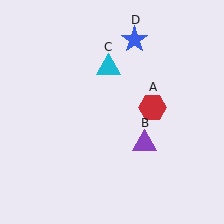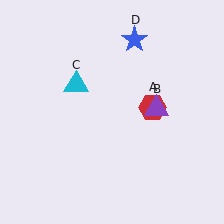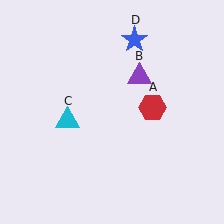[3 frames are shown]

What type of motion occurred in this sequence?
The purple triangle (object B), cyan triangle (object C) rotated counterclockwise around the center of the scene.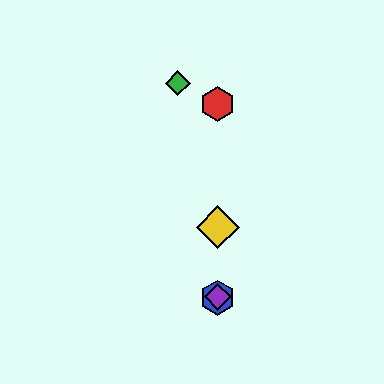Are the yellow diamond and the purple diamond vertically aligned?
Yes, both are at x≈218.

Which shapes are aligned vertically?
The red hexagon, the blue hexagon, the yellow diamond, the purple diamond are aligned vertically.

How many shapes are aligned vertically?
4 shapes (the red hexagon, the blue hexagon, the yellow diamond, the purple diamond) are aligned vertically.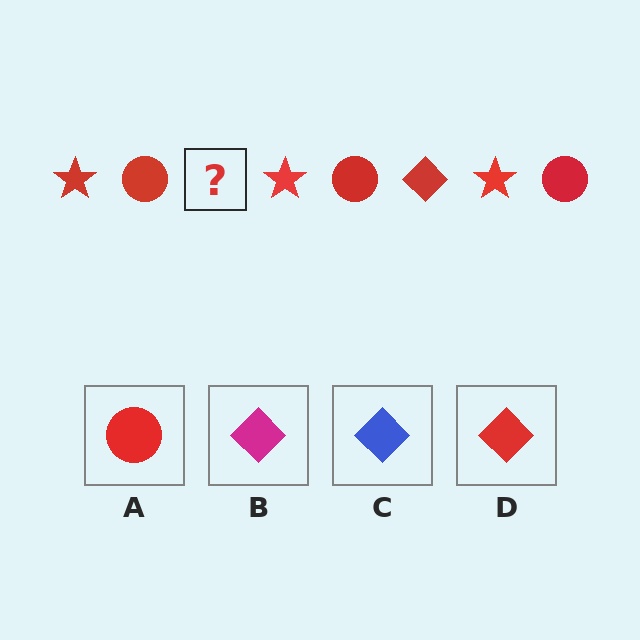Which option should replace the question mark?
Option D.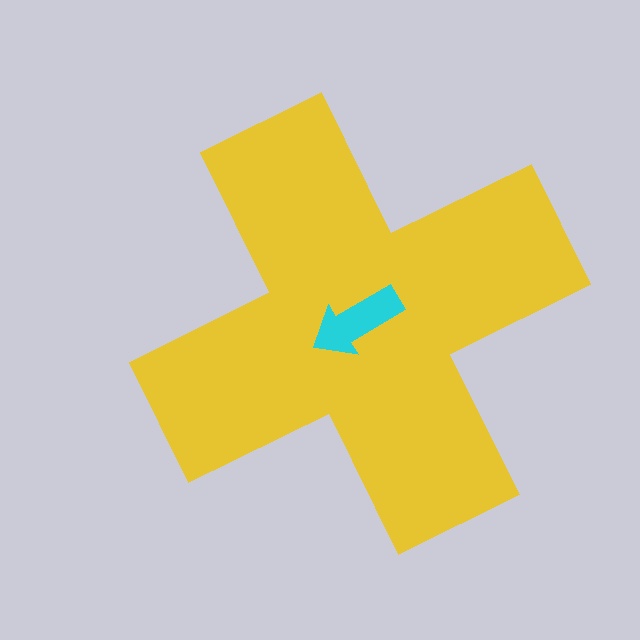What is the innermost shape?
The cyan arrow.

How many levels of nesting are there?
2.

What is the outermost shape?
The yellow cross.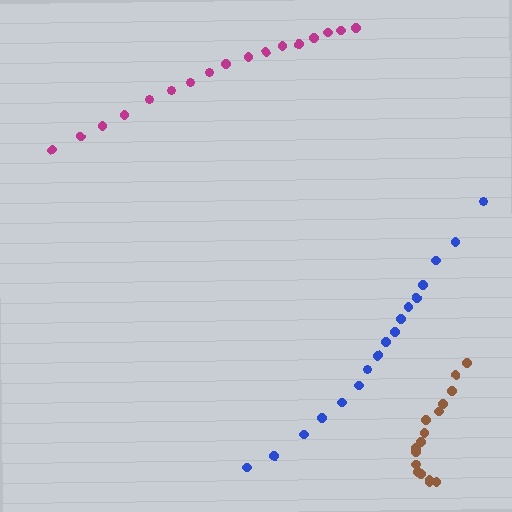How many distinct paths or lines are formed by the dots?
There are 3 distinct paths.